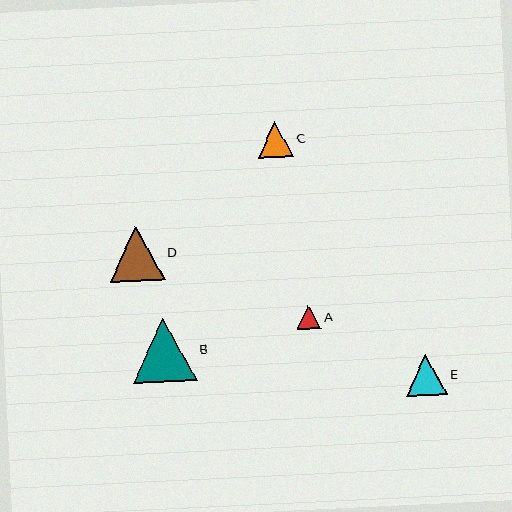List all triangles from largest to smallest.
From largest to smallest: B, D, E, C, A.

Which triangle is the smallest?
Triangle A is the smallest with a size of approximately 24 pixels.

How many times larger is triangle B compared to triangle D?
Triangle B is approximately 1.2 times the size of triangle D.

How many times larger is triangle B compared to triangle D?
Triangle B is approximately 1.2 times the size of triangle D.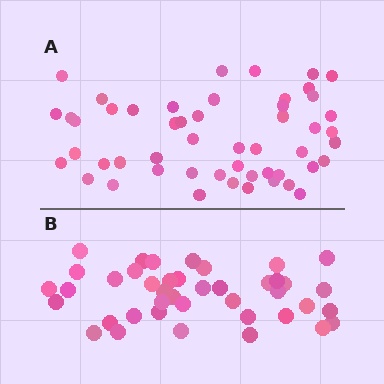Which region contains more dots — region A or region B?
Region A (the top region) has more dots.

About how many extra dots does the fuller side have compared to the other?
Region A has roughly 10 or so more dots than region B.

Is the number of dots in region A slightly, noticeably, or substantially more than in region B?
Region A has only slightly more — the two regions are fairly close. The ratio is roughly 1.2 to 1.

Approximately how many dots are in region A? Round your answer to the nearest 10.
About 50 dots. (The exact count is 51, which rounds to 50.)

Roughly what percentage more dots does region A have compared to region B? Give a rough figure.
About 25% more.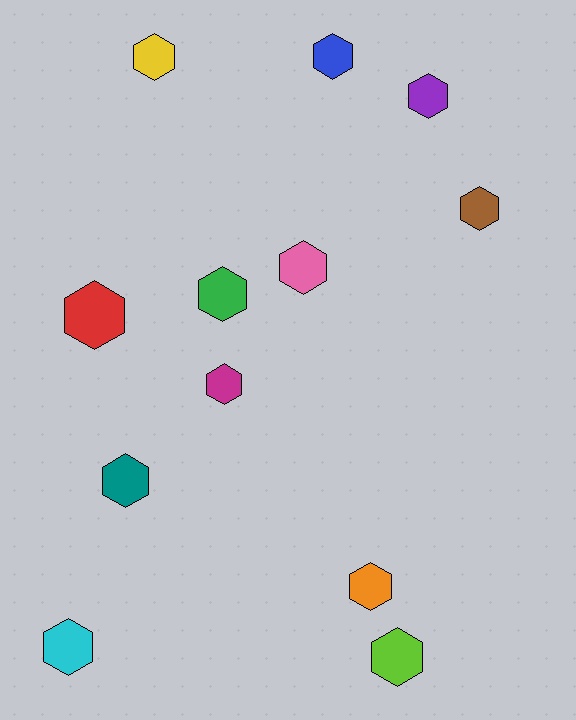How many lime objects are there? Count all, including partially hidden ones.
There is 1 lime object.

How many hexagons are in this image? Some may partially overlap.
There are 12 hexagons.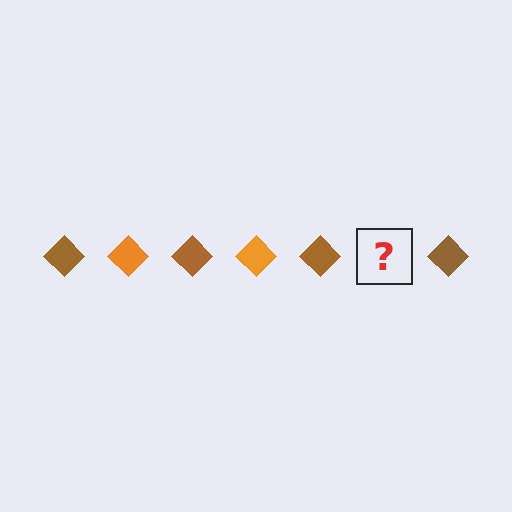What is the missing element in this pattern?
The missing element is an orange diamond.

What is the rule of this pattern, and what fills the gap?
The rule is that the pattern cycles through brown, orange diamonds. The gap should be filled with an orange diamond.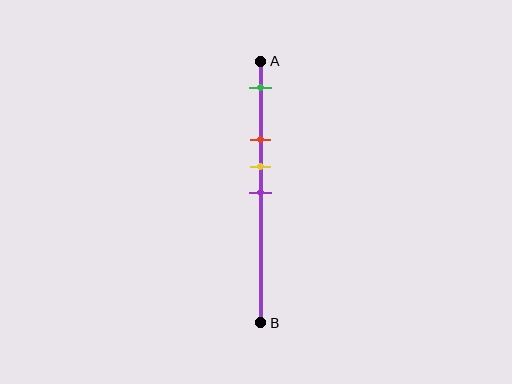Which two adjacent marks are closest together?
The yellow and purple marks are the closest adjacent pair.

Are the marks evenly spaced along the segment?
No, the marks are not evenly spaced.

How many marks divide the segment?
There are 4 marks dividing the segment.